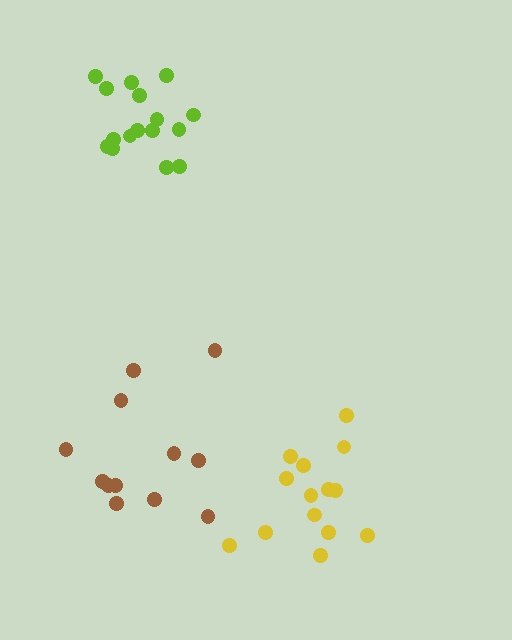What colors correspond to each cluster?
The clusters are colored: lime, yellow, brown.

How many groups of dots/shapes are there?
There are 3 groups.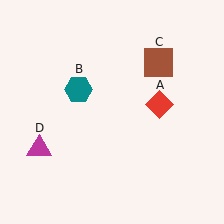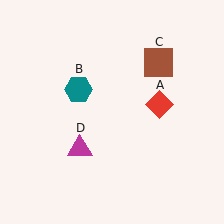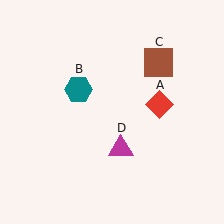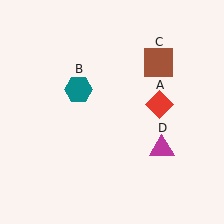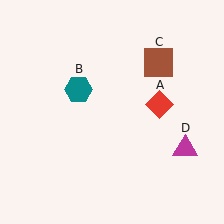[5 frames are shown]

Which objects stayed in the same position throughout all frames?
Red diamond (object A) and teal hexagon (object B) and brown square (object C) remained stationary.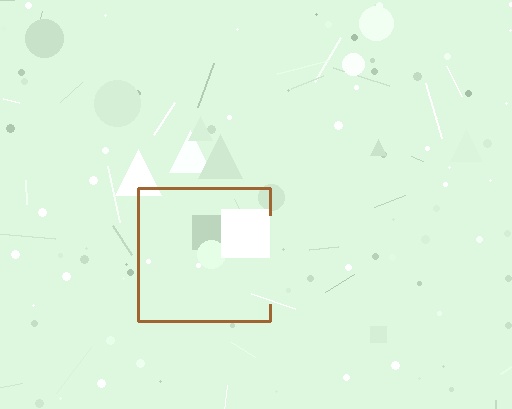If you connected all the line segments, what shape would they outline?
They would outline a square.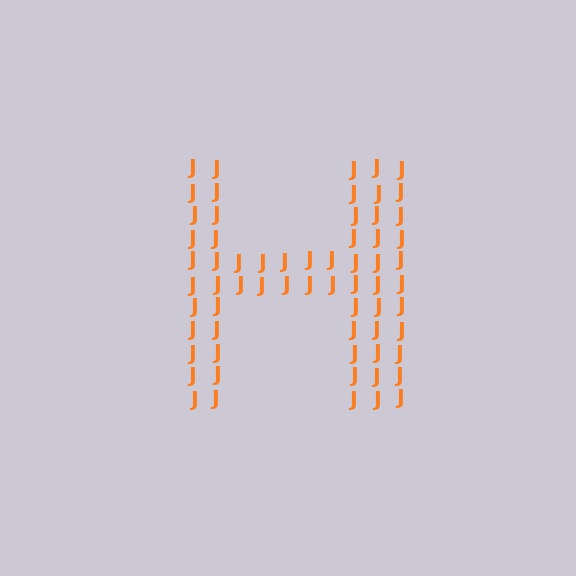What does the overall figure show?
The overall figure shows the letter H.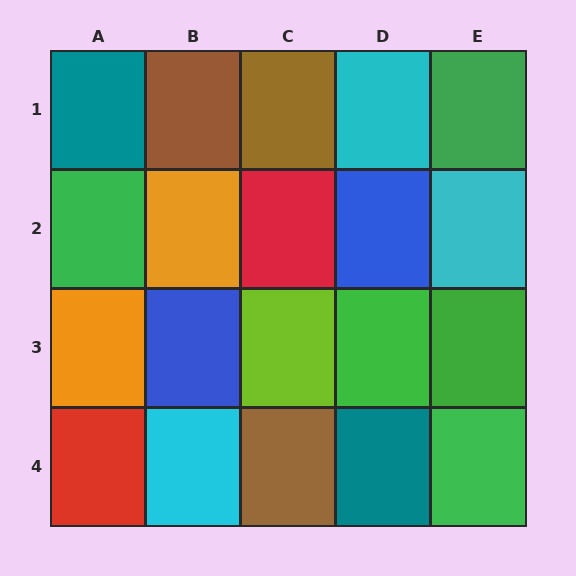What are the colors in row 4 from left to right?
Red, cyan, brown, teal, green.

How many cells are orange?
2 cells are orange.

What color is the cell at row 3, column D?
Green.